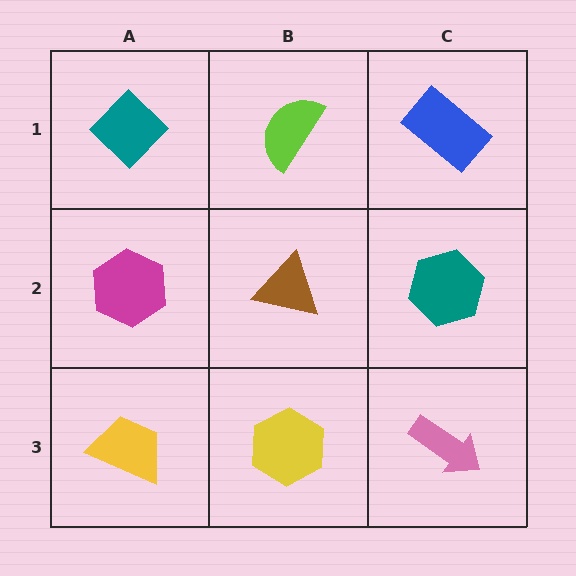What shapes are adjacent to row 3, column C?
A teal hexagon (row 2, column C), a yellow hexagon (row 3, column B).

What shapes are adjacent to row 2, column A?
A teal diamond (row 1, column A), a yellow trapezoid (row 3, column A), a brown triangle (row 2, column B).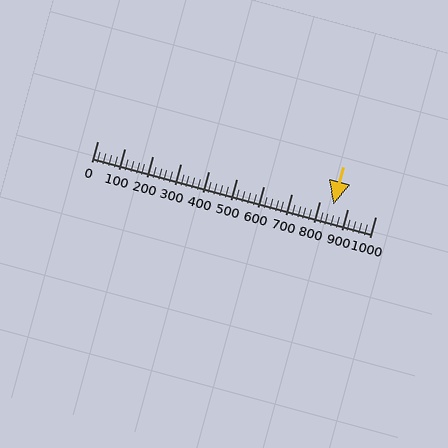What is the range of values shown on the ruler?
The ruler shows values from 0 to 1000.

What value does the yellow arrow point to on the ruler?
The yellow arrow points to approximately 848.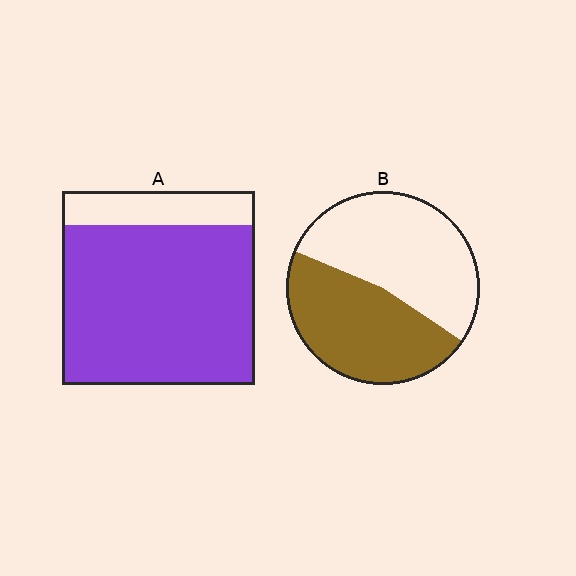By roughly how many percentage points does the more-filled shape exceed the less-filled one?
By roughly 35 percentage points (A over B).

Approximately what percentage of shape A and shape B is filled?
A is approximately 80% and B is approximately 45%.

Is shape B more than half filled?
Roughly half.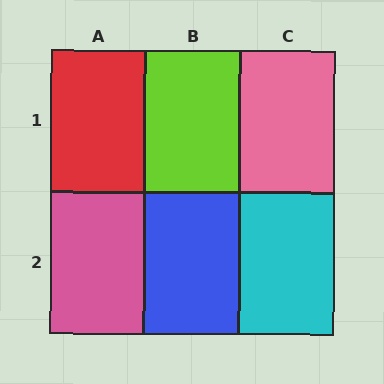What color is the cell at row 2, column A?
Pink.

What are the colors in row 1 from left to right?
Red, lime, pink.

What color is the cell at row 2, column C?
Cyan.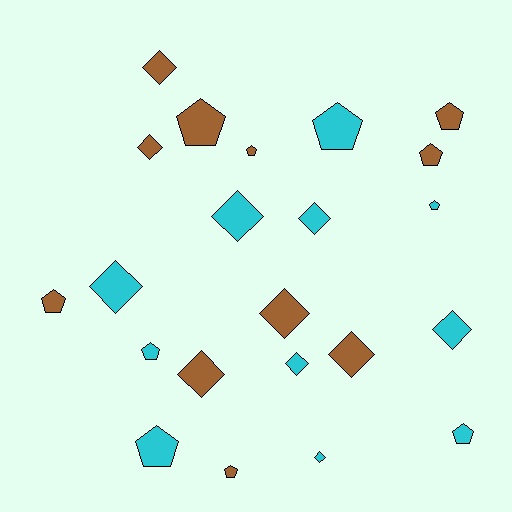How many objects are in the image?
There are 22 objects.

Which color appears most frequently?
Brown, with 11 objects.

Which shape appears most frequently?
Pentagon, with 11 objects.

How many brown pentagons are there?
There are 6 brown pentagons.